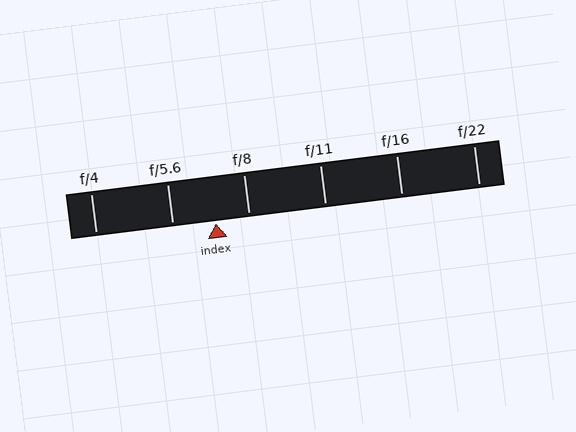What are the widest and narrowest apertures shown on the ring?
The widest aperture shown is f/4 and the narrowest is f/22.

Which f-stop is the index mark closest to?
The index mark is closest to f/8.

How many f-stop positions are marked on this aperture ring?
There are 6 f-stop positions marked.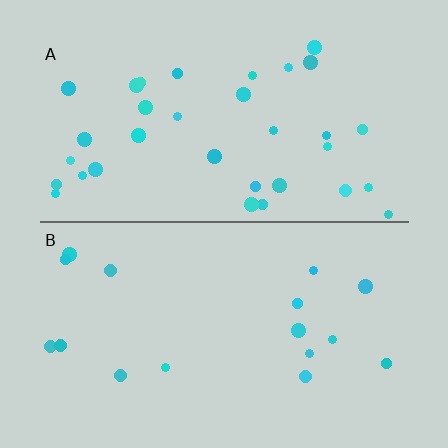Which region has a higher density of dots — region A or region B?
A (the top).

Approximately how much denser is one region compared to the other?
Approximately 2.1× — region A over region B.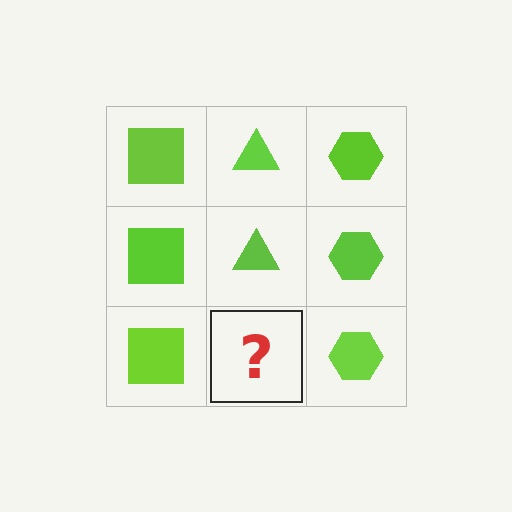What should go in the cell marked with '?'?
The missing cell should contain a lime triangle.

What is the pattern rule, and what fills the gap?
The rule is that each column has a consistent shape. The gap should be filled with a lime triangle.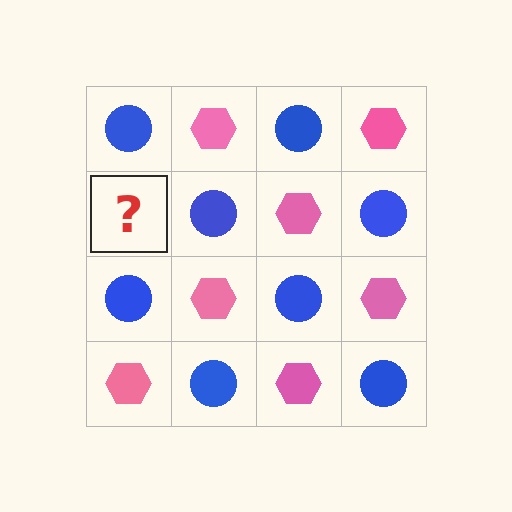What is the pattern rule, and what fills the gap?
The rule is that it alternates blue circle and pink hexagon in a checkerboard pattern. The gap should be filled with a pink hexagon.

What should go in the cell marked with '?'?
The missing cell should contain a pink hexagon.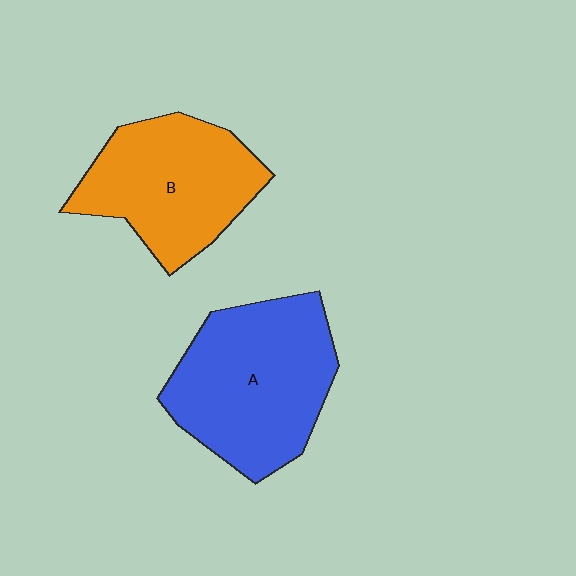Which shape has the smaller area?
Shape B (orange).